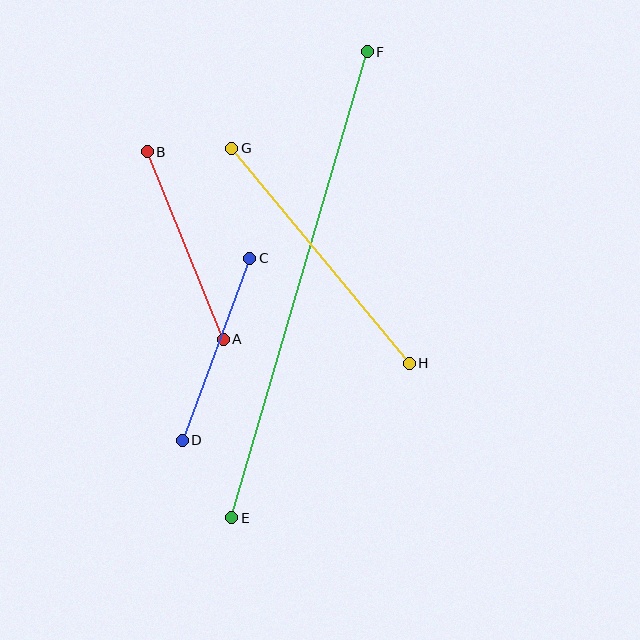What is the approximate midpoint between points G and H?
The midpoint is at approximately (320, 256) pixels.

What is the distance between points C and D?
The distance is approximately 194 pixels.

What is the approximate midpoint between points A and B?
The midpoint is at approximately (185, 245) pixels.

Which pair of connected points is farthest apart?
Points E and F are farthest apart.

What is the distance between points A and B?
The distance is approximately 202 pixels.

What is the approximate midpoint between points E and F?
The midpoint is at approximately (300, 285) pixels.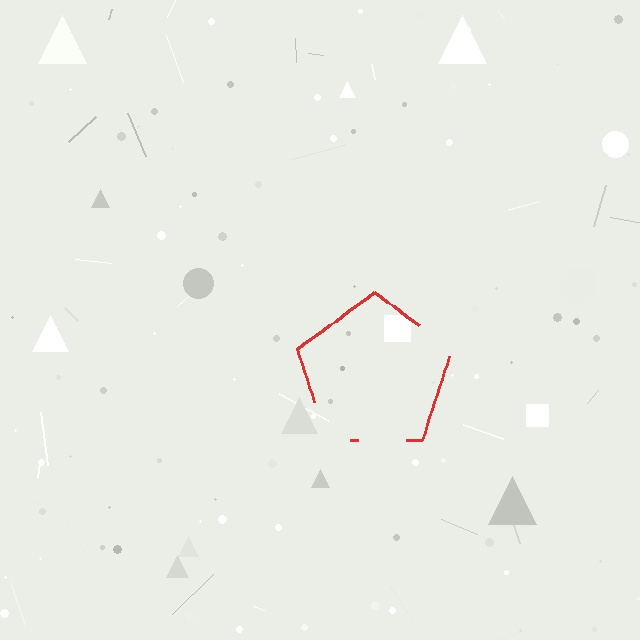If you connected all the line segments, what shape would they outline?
They would outline a pentagon.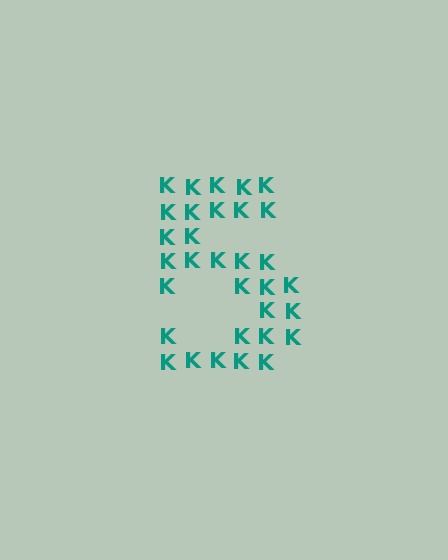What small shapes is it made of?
It is made of small letter K's.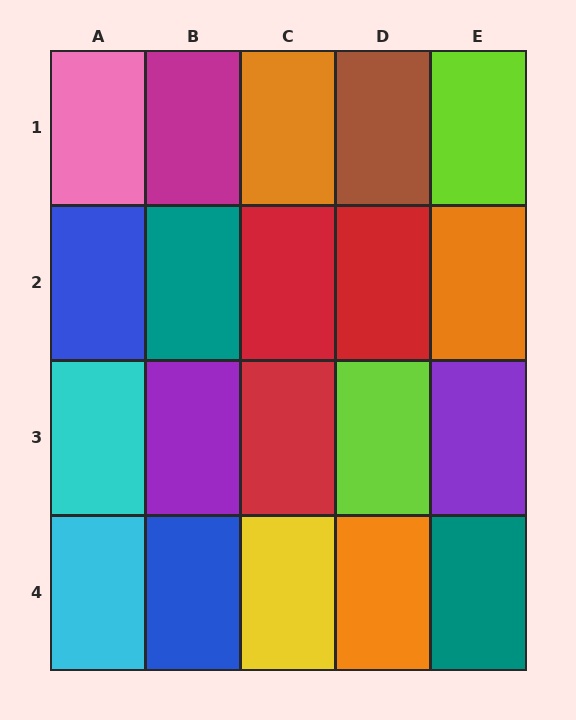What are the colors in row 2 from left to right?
Blue, teal, red, red, orange.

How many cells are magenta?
1 cell is magenta.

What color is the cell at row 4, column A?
Cyan.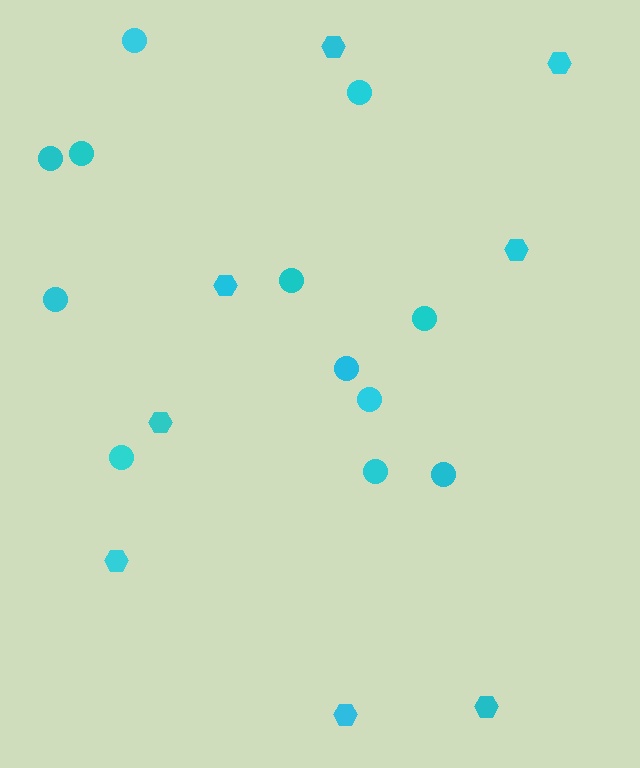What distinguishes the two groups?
There are 2 groups: one group of hexagons (8) and one group of circles (12).